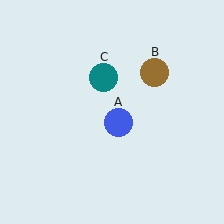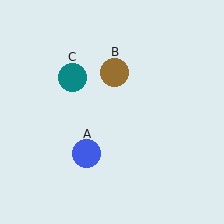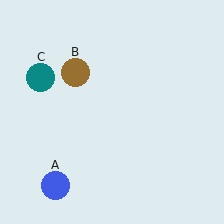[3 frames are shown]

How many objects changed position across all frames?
3 objects changed position: blue circle (object A), brown circle (object B), teal circle (object C).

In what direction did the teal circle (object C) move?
The teal circle (object C) moved left.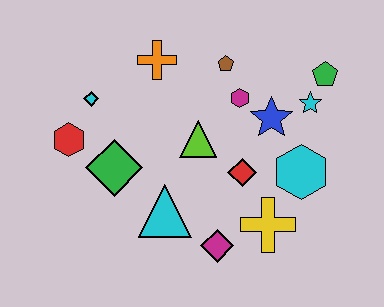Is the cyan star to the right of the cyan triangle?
Yes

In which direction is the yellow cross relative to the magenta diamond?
The yellow cross is to the right of the magenta diamond.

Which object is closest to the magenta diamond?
The yellow cross is closest to the magenta diamond.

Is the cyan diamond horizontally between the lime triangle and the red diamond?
No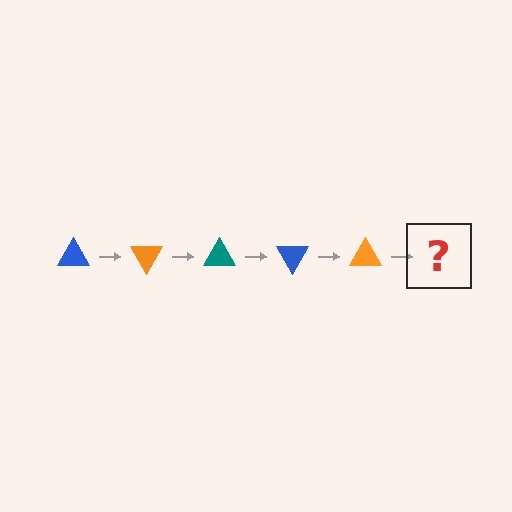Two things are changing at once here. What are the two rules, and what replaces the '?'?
The two rules are that it rotates 60 degrees each step and the color cycles through blue, orange, and teal. The '?' should be a teal triangle, rotated 300 degrees from the start.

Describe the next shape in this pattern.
It should be a teal triangle, rotated 300 degrees from the start.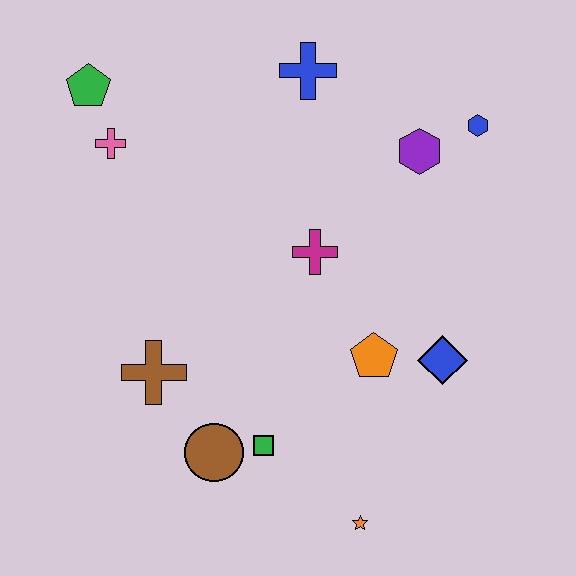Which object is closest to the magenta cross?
The orange pentagon is closest to the magenta cross.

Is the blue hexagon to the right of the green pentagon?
Yes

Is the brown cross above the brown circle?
Yes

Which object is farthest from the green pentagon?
The orange star is farthest from the green pentagon.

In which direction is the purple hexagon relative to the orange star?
The purple hexagon is above the orange star.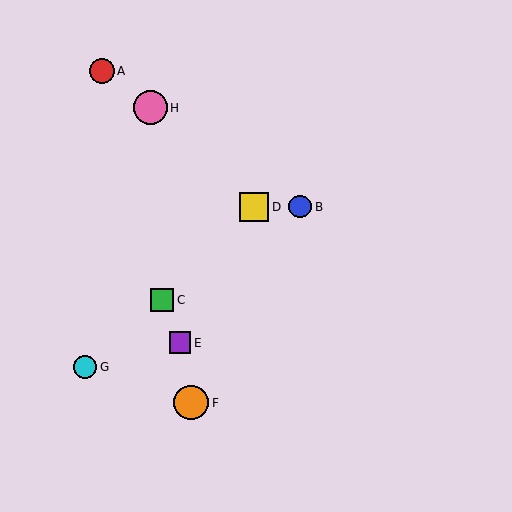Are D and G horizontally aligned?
No, D is at y≈207 and G is at y≈367.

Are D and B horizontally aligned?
Yes, both are at y≈207.